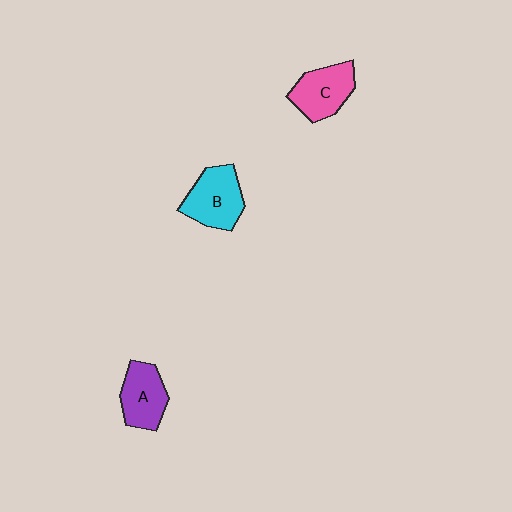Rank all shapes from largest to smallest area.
From largest to smallest: B (cyan), C (pink), A (purple).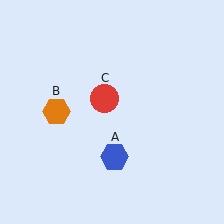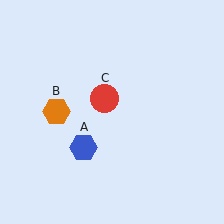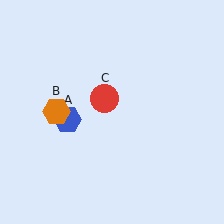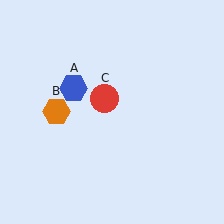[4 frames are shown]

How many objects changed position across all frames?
1 object changed position: blue hexagon (object A).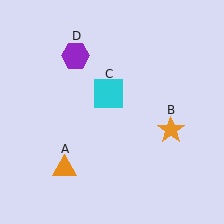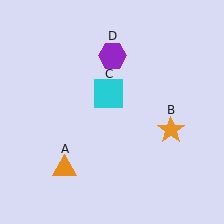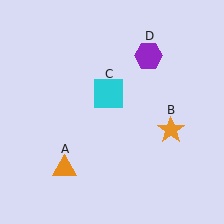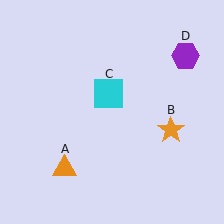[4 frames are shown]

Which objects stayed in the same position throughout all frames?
Orange triangle (object A) and orange star (object B) and cyan square (object C) remained stationary.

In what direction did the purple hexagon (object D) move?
The purple hexagon (object D) moved right.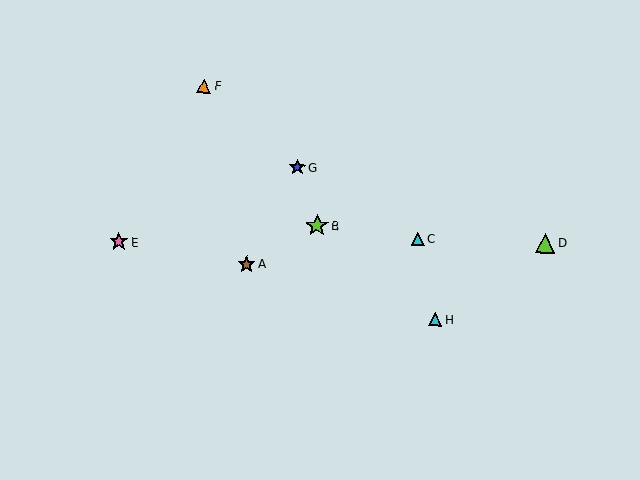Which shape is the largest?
The lime star (labeled B) is the largest.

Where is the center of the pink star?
The center of the pink star is at (119, 242).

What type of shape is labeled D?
Shape D is a lime triangle.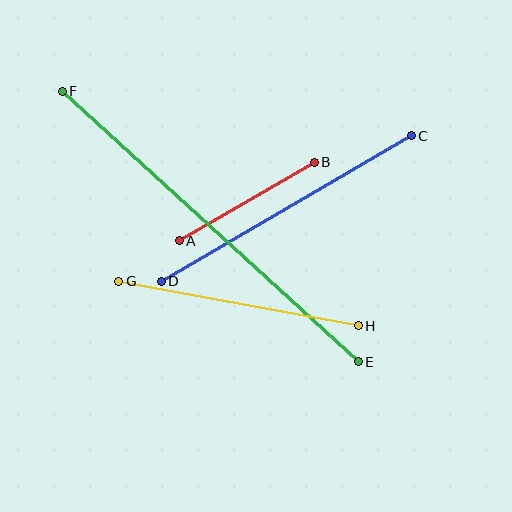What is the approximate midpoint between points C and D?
The midpoint is at approximately (286, 209) pixels.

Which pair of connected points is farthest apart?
Points E and F are farthest apart.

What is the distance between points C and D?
The distance is approximately 289 pixels.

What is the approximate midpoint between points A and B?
The midpoint is at approximately (247, 201) pixels.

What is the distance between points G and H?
The distance is approximately 244 pixels.